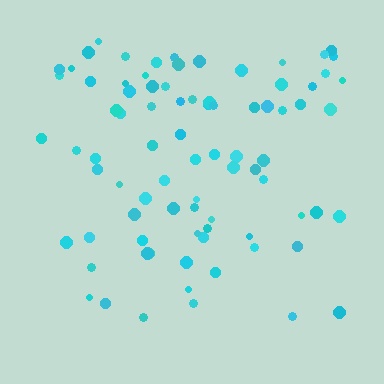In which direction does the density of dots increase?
From bottom to top, with the top side densest.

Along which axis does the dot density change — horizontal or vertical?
Vertical.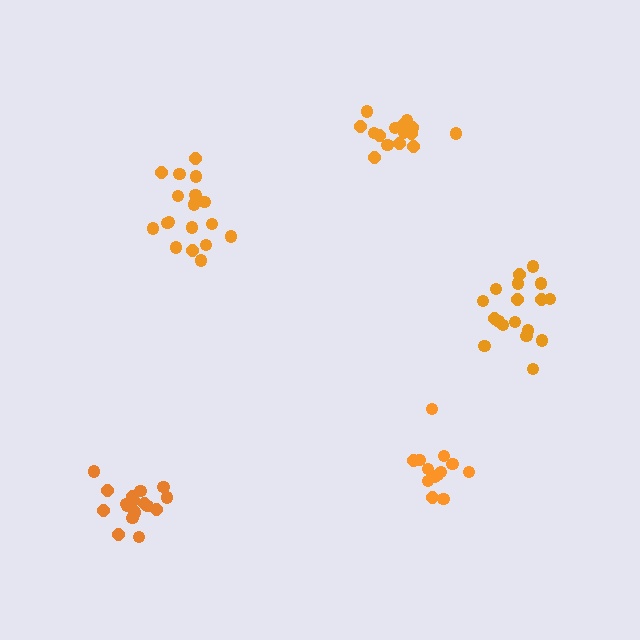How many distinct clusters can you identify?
There are 5 distinct clusters.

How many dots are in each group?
Group 1: 15 dots, Group 2: 18 dots, Group 3: 18 dots, Group 4: 13 dots, Group 5: 18 dots (82 total).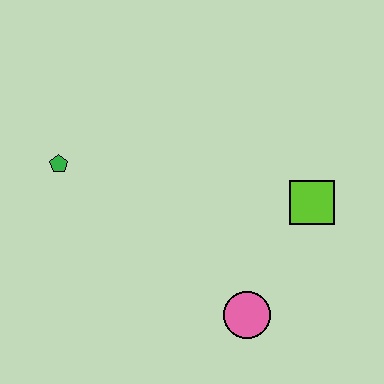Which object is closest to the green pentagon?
The pink circle is closest to the green pentagon.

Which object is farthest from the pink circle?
The green pentagon is farthest from the pink circle.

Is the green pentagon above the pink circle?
Yes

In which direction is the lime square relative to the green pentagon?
The lime square is to the right of the green pentagon.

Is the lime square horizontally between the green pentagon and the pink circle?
No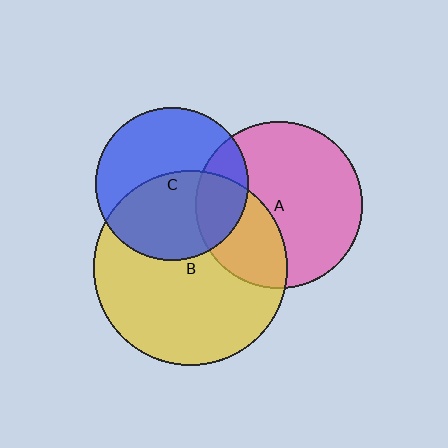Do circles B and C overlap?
Yes.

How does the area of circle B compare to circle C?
Approximately 1.6 times.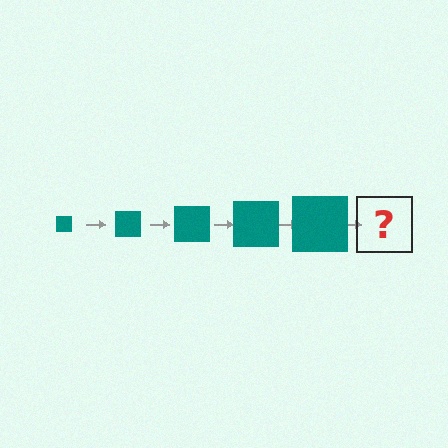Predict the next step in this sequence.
The next step is a teal square, larger than the previous one.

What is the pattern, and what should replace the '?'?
The pattern is that the square gets progressively larger each step. The '?' should be a teal square, larger than the previous one.